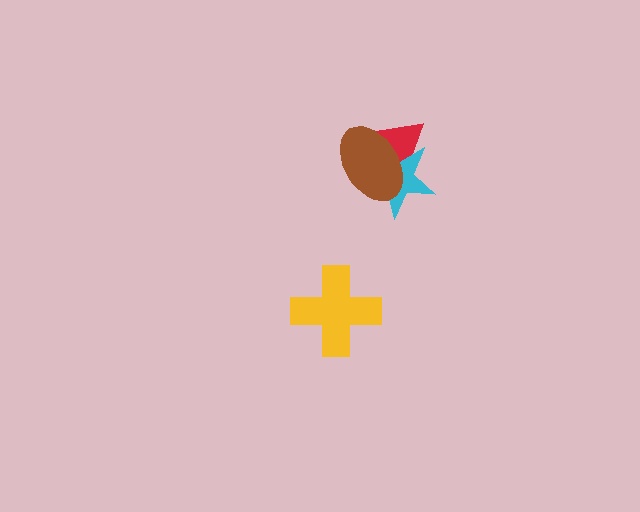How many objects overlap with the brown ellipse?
2 objects overlap with the brown ellipse.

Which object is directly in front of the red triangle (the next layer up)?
The cyan star is directly in front of the red triangle.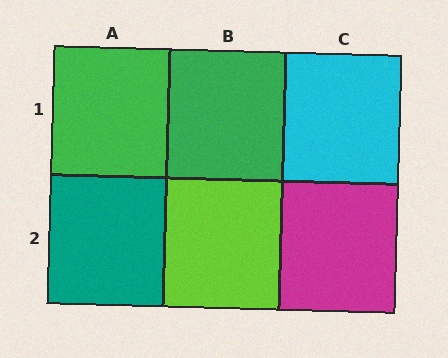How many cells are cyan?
1 cell is cyan.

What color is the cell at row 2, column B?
Lime.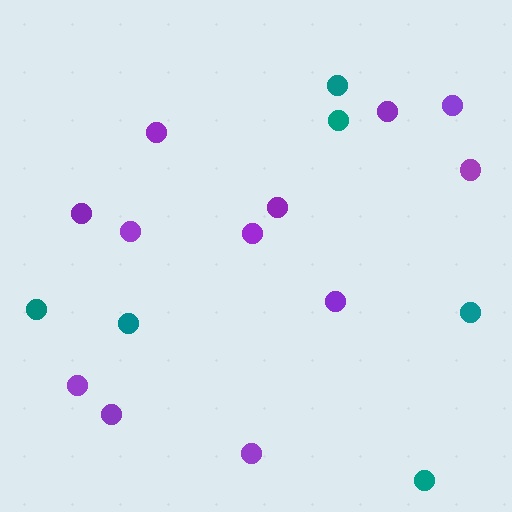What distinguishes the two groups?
There are 2 groups: one group of teal circles (6) and one group of purple circles (12).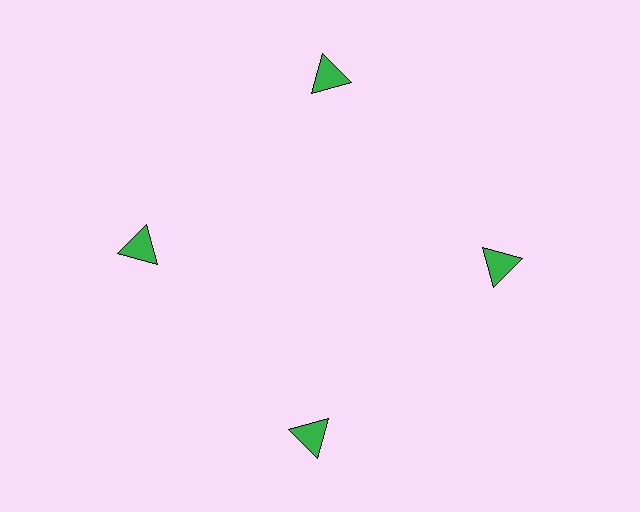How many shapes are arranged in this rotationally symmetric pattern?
There are 4 shapes, arranged in 4 groups of 1.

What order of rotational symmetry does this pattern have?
This pattern has 4-fold rotational symmetry.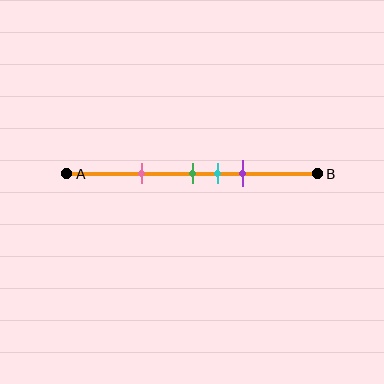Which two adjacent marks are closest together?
The green and cyan marks are the closest adjacent pair.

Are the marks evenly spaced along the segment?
No, the marks are not evenly spaced.